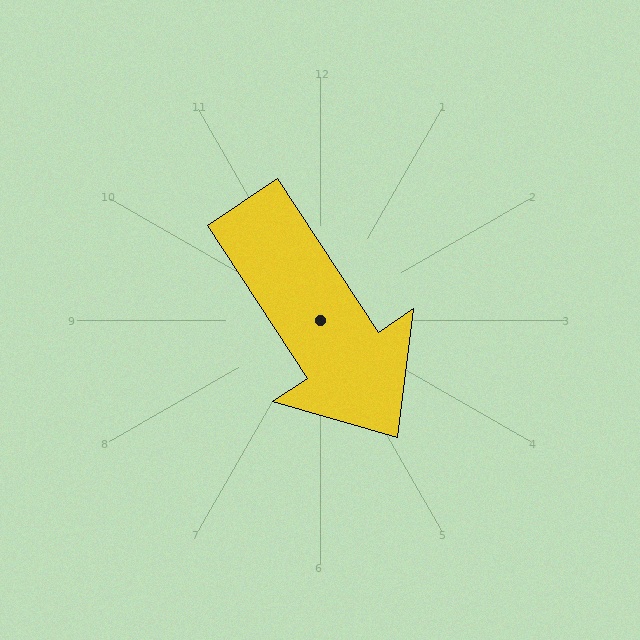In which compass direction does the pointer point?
Southeast.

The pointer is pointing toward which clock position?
Roughly 5 o'clock.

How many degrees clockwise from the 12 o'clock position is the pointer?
Approximately 147 degrees.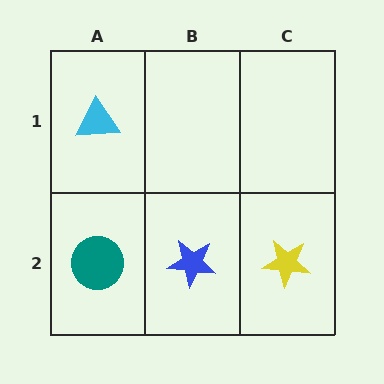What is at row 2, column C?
A yellow star.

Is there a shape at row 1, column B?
No, that cell is empty.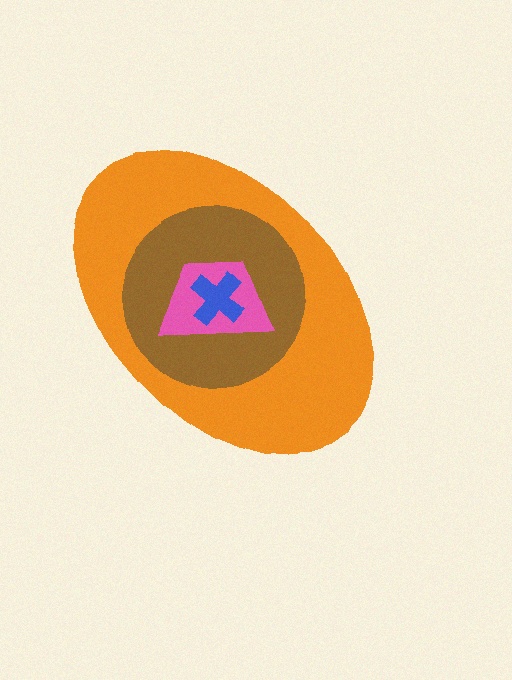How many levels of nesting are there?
4.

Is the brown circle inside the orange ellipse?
Yes.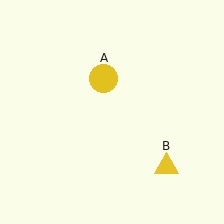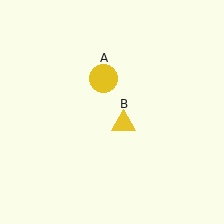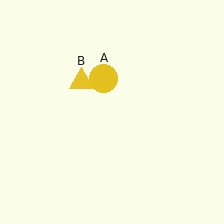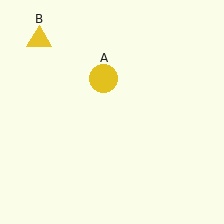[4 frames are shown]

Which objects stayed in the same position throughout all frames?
Yellow circle (object A) remained stationary.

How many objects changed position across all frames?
1 object changed position: yellow triangle (object B).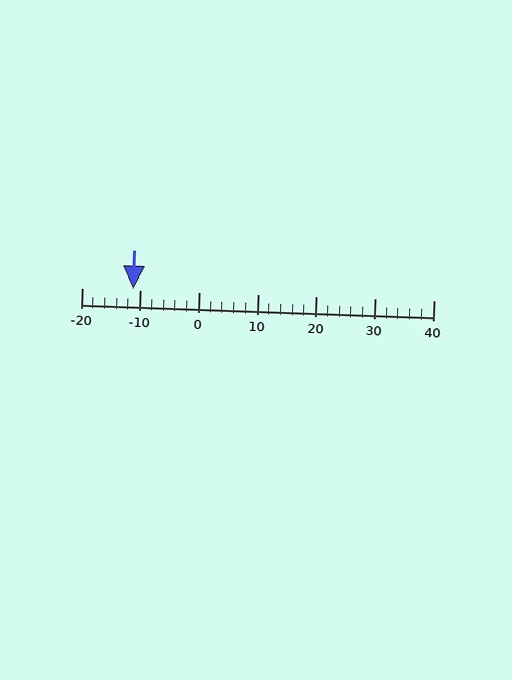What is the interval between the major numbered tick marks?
The major tick marks are spaced 10 units apart.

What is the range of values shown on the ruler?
The ruler shows values from -20 to 40.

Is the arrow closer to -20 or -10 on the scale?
The arrow is closer to -10.